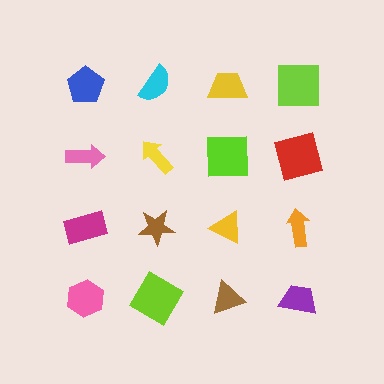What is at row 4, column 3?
A brown triangle.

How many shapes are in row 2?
4 shapes.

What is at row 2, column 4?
A red square.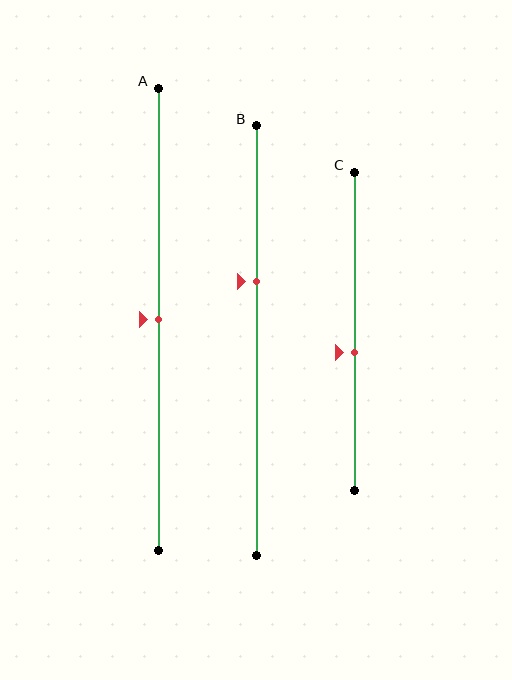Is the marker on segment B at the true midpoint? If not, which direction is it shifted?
No, the marker on segment B is shifted upward by about 14% of the segment length.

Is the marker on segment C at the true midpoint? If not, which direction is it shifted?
No, the marker on segment C is shifted downward by about 7% of the segment length.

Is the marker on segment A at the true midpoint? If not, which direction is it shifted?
Yes, the marker on segment A is at the true midpoint.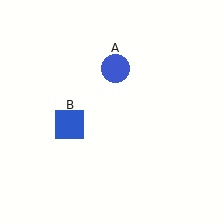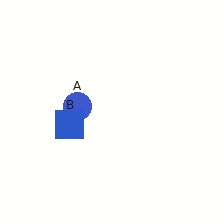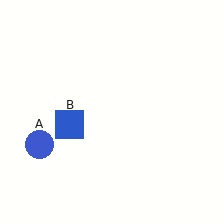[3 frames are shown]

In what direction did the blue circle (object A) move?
The blue circle (object A) moved down and to the left.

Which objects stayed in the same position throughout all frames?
Blue square (object B) remained stationary.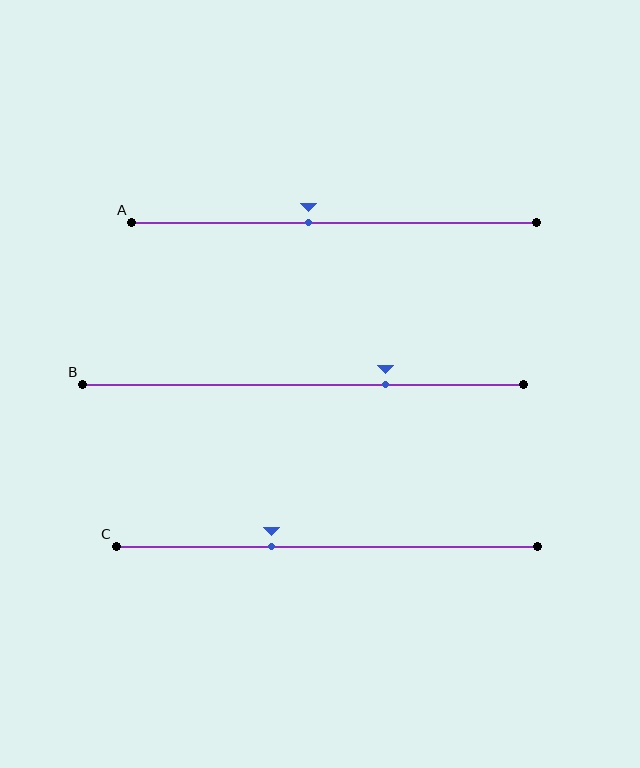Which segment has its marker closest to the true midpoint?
Segment A has its marker closest to the true midpoint.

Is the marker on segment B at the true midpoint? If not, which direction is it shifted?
No, the marker on segment B is shifted to the right by about 19% of the segment length.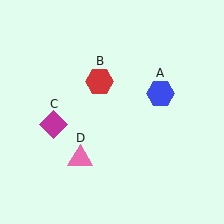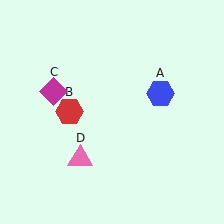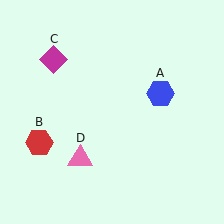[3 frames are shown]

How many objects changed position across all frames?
2 objects changed position: red hexagon (object B), magenta diamond (object C).